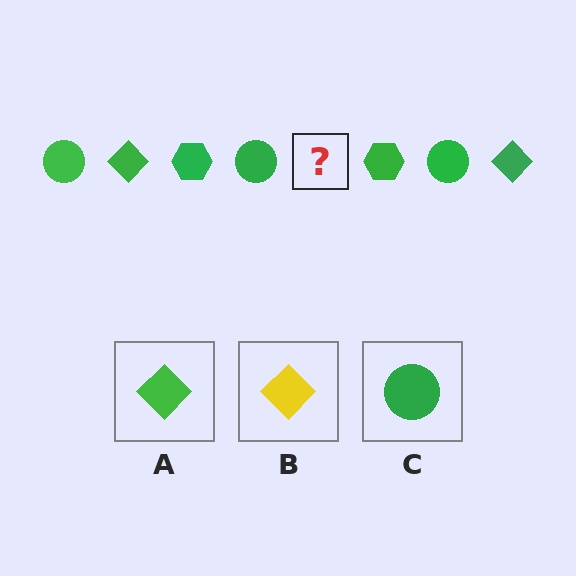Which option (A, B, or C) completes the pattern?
A.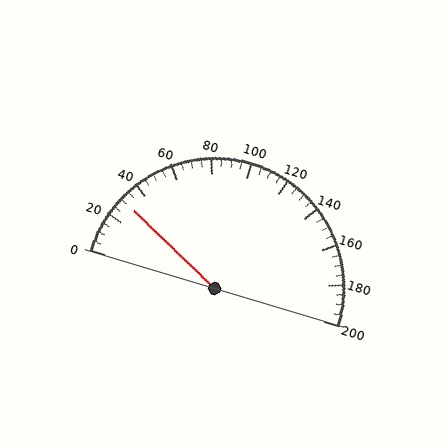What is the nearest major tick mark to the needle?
The nearest major tick mark is 40.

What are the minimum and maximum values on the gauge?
The gauge ranges from 0 to 200.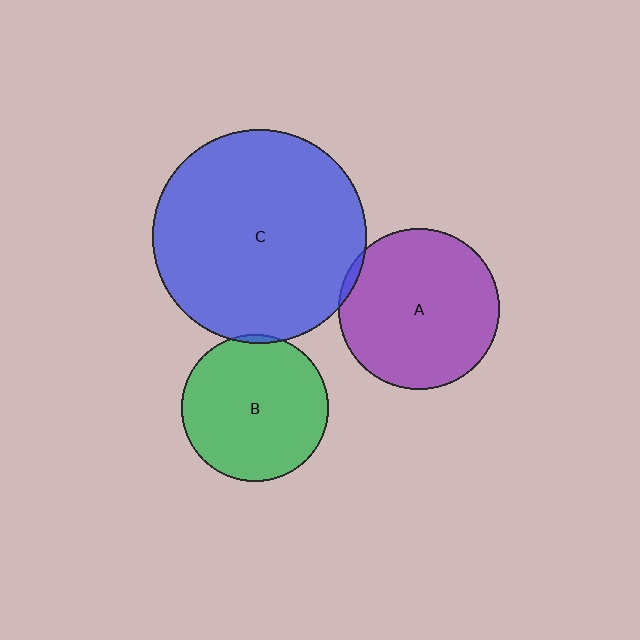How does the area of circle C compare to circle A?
Approximately 1.8 times.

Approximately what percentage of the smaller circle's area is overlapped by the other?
Approximately 5%.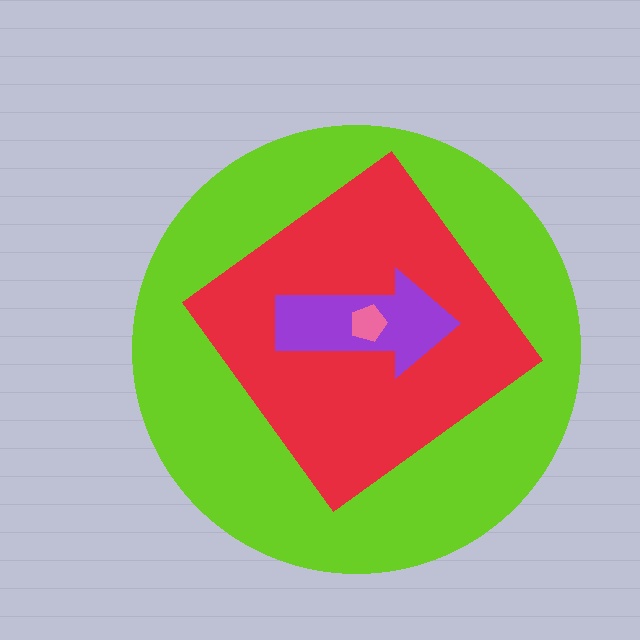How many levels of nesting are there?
4.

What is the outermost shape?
The lime circle.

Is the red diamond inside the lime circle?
Yes.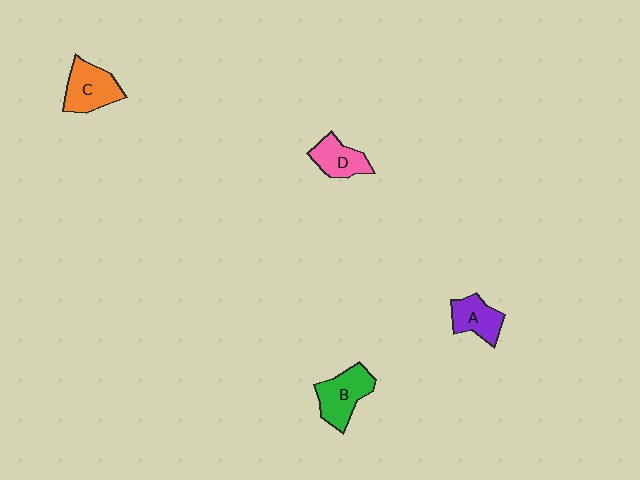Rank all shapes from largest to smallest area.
From largest to smallest: B (green), C (orange), D (pink), A (purple).